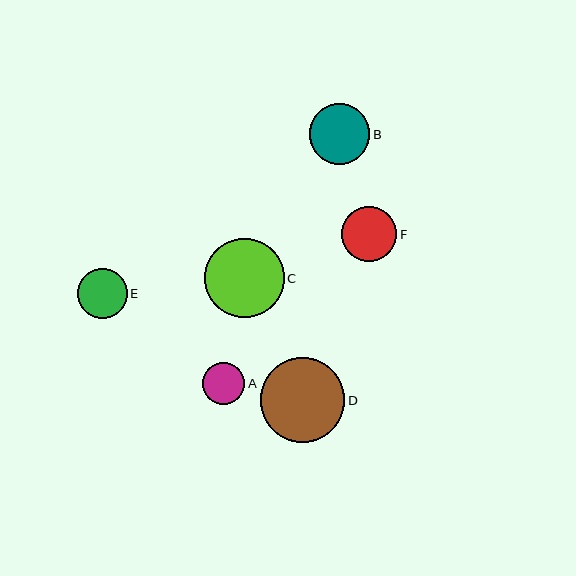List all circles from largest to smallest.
From largest to smallest: D, C, B, F, E, A.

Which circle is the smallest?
Circle A is the smallest with a size of approximately 42 pixels.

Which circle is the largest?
Circle D is the largest with a size of approximately 85 pixels.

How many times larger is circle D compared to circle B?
Circle D is approximately 1.4 times the size of circle B.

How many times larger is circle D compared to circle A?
Circle D is approximately 2.0 times the size of circle A.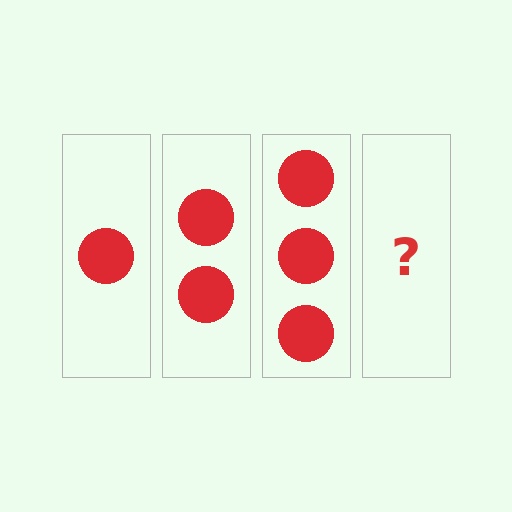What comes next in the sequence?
The next element should be 4 circles.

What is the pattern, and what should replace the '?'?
The pattern is that each step adds one more circle. The '?' should be 4 circles.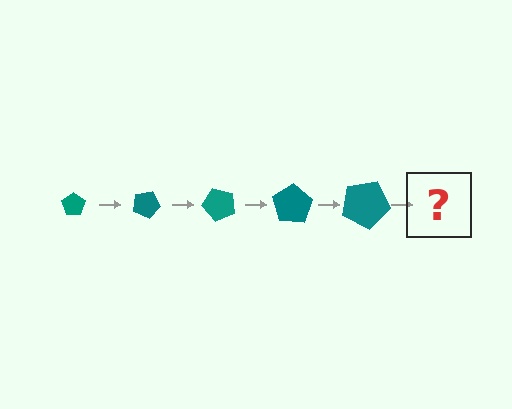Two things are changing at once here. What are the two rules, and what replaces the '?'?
The two rules are that the pentagon grows larger each step and it rotates 25 degrees each step. The '?' should be a pentagon, larger than the previous one and rotated 125 degrees from the start.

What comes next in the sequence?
The next element should be a pentagon, larger than the previous one and rotated 125 degrees from the start.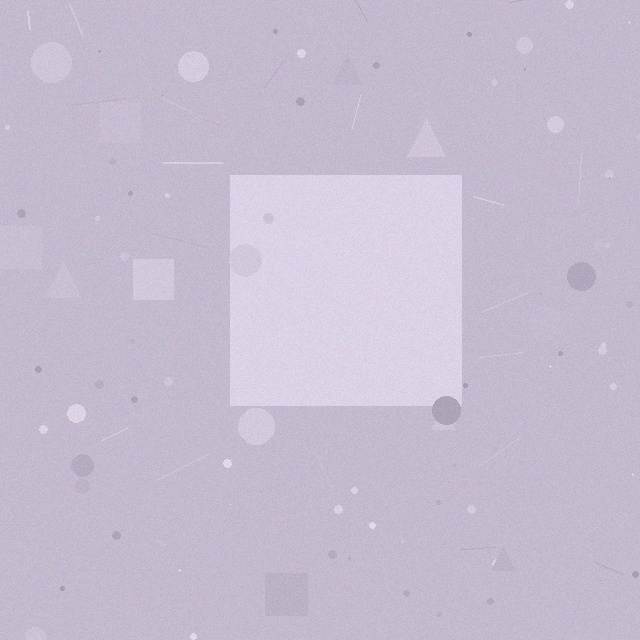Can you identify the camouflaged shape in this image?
The camouflaged shape is a square.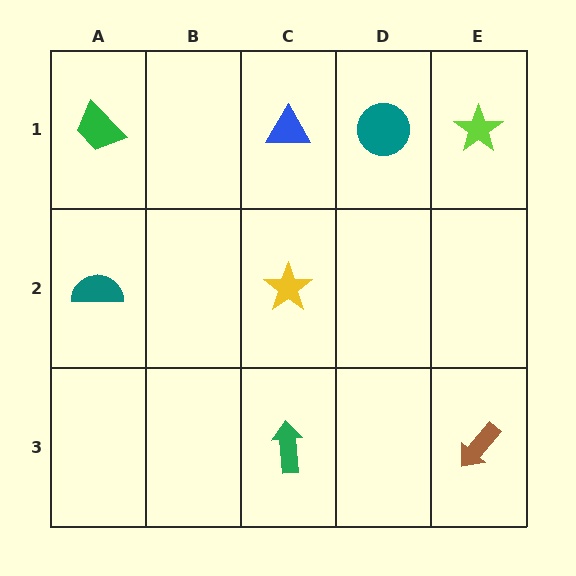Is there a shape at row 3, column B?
No, that cell is empty.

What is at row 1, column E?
A lime star.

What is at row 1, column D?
A teal circle.